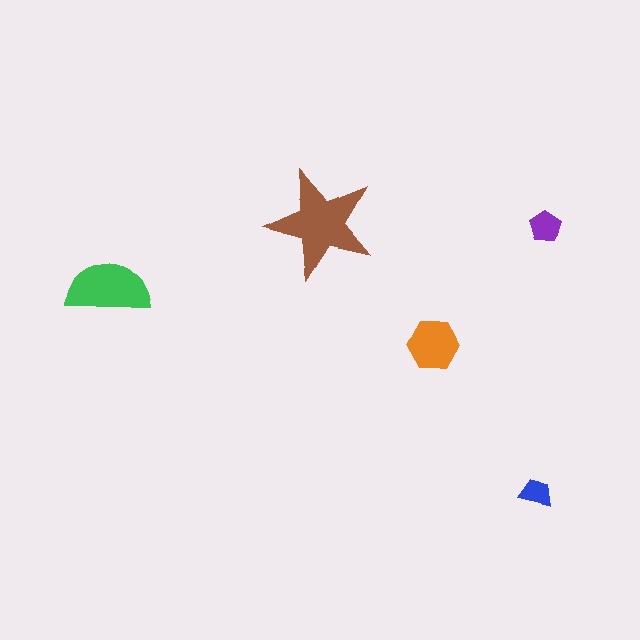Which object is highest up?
The purple pentagon is topmost.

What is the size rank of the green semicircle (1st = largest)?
2nd.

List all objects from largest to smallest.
The brown star, the green semicircle, the orange hexagon, the purple pentagon, the blue trapezoid.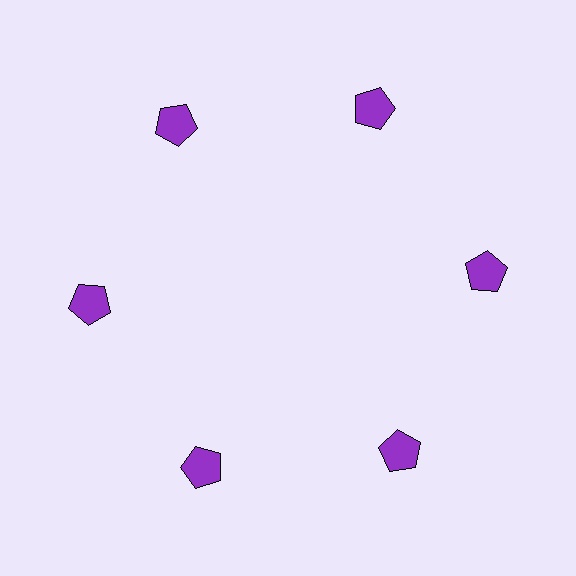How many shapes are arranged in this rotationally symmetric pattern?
There are 6 shapes, arranged in 6 groups of 1.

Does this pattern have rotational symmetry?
Yes, this pattern has 6-fold rotational symmetry. It looks the same after rotating 60 degrees around the center.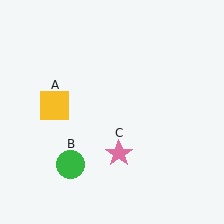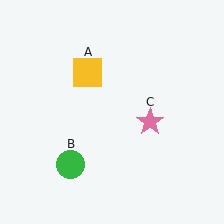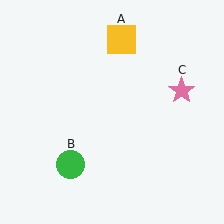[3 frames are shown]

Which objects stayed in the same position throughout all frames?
Green circle (object B) remained stationary.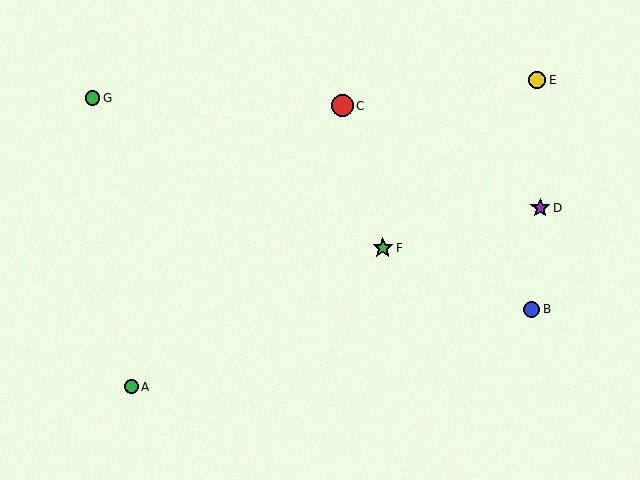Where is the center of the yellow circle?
The center of the yellow circle is at (537, 80).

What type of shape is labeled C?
Shape C is a red circle.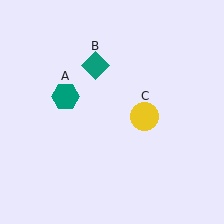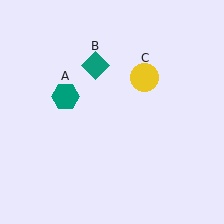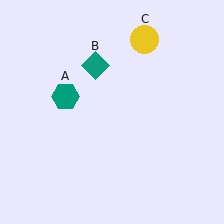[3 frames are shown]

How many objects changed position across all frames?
1 object changed position: yellow circle (object C).